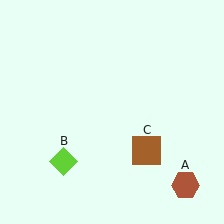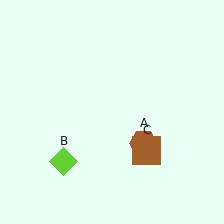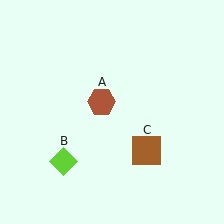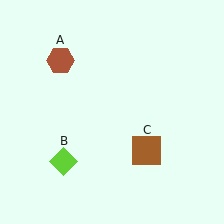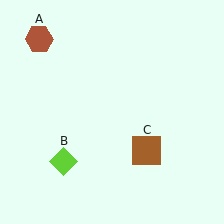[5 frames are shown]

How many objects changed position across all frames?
1 object changed position: brown hexagon (object A).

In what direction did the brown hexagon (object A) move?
The brown hexagon (object A) moved up and to the left.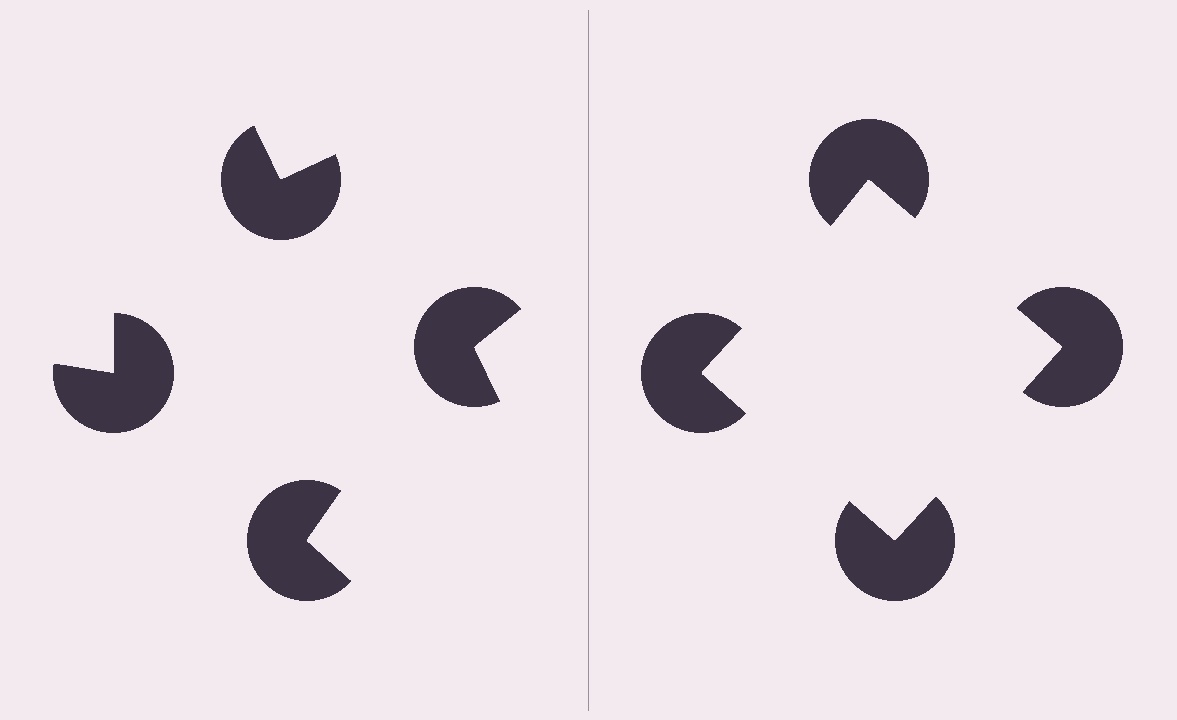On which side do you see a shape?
An illusory square appears on the right side. On the left side the wedge cuts are rotated, so no coherent shape forms.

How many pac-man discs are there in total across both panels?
8 — 4 on each side.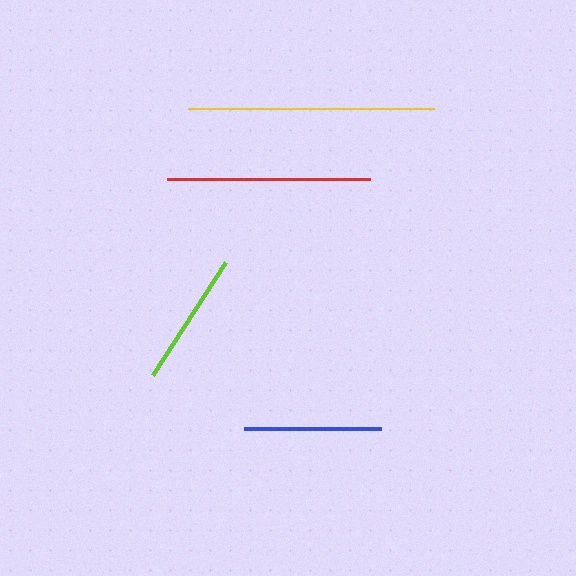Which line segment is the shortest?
The lime line is the shortest at approximately 134 pixels.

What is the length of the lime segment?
The lime segment is approximately 134 pixels long.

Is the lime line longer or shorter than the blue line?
The blue line is longer than the lime line.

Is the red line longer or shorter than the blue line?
The red line is longer than the blue line.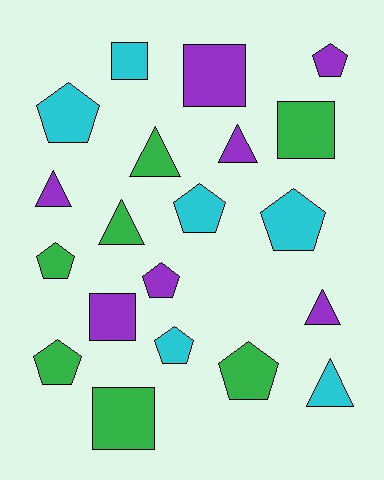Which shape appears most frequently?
Pentagon, with 9 objects.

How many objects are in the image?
There are 20 objects.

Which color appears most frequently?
Purple, with 7 objects.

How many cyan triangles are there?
There is 1 cyan triangle.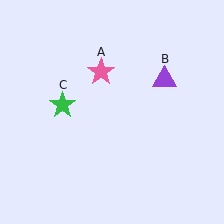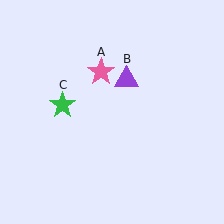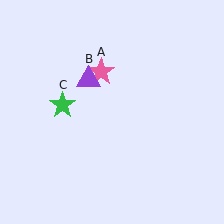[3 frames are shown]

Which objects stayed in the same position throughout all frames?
Pink star (object A) and green star (object C) remained stationary.